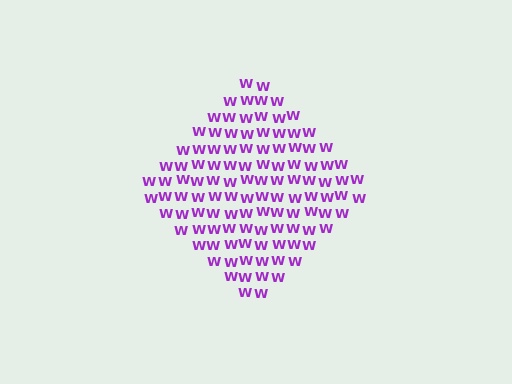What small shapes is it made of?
It is made of small letter W's.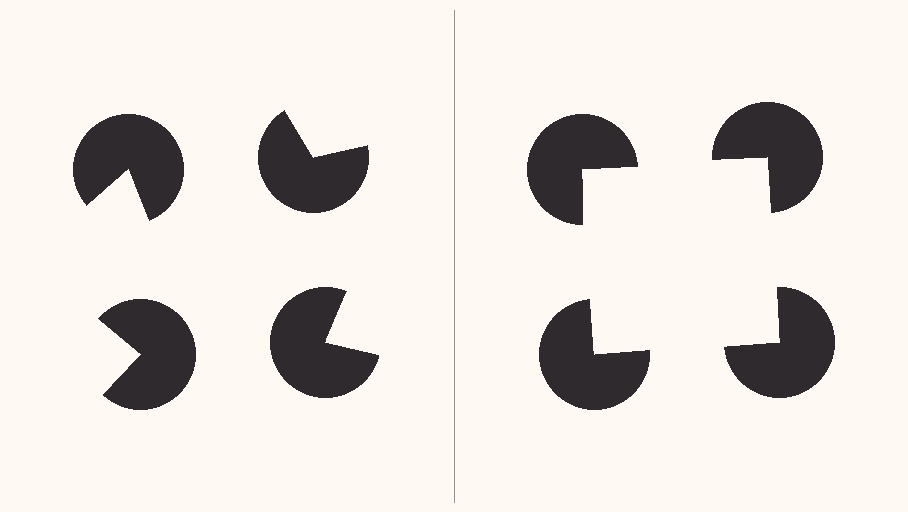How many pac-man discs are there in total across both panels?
8 — 4 on each side.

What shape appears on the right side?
An illusory square.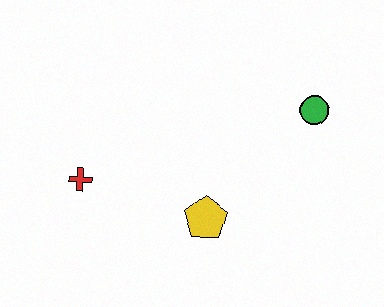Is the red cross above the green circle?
No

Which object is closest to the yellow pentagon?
The red cross is closest to the yellow pentagon.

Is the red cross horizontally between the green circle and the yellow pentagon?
No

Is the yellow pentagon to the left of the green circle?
Yes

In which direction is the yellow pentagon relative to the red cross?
The yellow pentagon is to the right of the red cross.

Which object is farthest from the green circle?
The red cross is farthest from the green circle.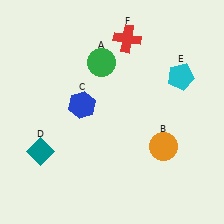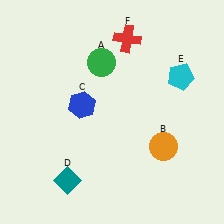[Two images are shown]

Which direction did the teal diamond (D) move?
The teal diamond (D) moved down.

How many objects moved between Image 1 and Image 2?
1 object moved between the two images.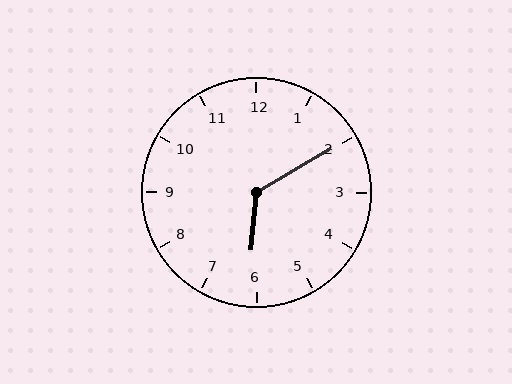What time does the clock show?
6:10.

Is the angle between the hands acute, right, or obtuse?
It is obtuse.